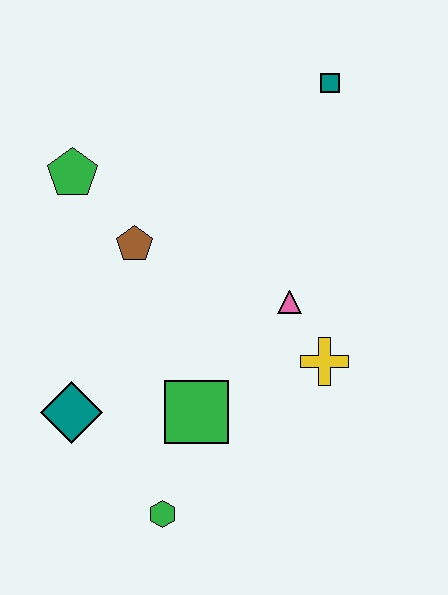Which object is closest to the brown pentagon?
The green pentagon is closest to the brown pentagon.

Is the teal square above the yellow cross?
Yes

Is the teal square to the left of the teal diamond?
No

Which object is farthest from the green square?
The teal square is farthest from the green square.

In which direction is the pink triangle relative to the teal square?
The pink triangle is below the teal square.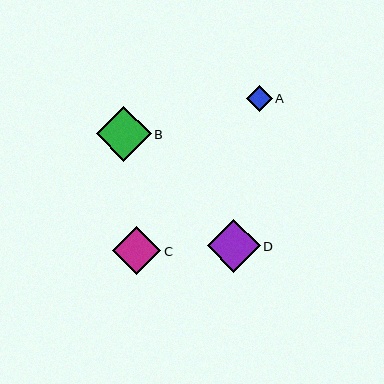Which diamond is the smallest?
Diamond A is the smallest with a size of approximately 26 pixels.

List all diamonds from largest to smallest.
From largest to smallest: B, D, C, A.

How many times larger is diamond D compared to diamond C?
Diamond D is approximately 1.1 times the size of diamond C.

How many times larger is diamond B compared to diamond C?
Diamond B is approximately 1.1 times the size of diamond C.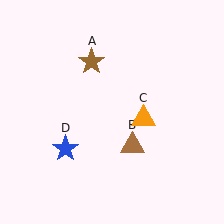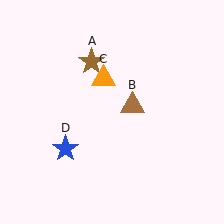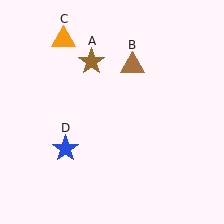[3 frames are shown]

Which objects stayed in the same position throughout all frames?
Brown star (object A) and blue star (object D) remained stationary.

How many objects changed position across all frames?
2 objects changed position: brown triangle (object B), orange triangle (object C).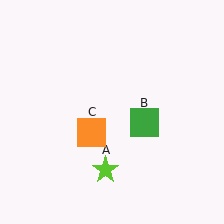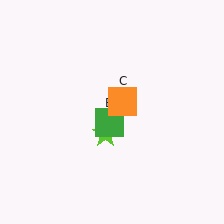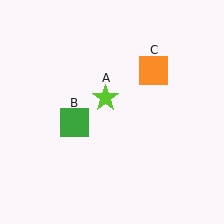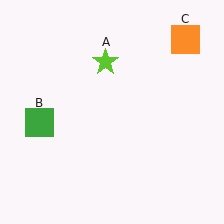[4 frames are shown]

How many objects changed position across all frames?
3 objects changed position: lime star (object A), green square (object B), orange square (object C).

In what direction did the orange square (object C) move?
The orange square (object C) moved up and to the right.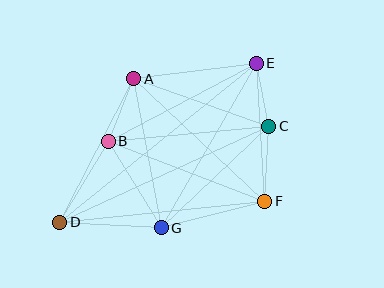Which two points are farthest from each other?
Points D and E are farthest from each other.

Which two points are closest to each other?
Points C and E are closest to each other.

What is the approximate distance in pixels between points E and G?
The distance between E and G is approximately 190 pixels.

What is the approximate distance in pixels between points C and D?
The distance between C and D is approximately 230 pixels.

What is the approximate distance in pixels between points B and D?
The distance between B and D is approximately 94 pixels.